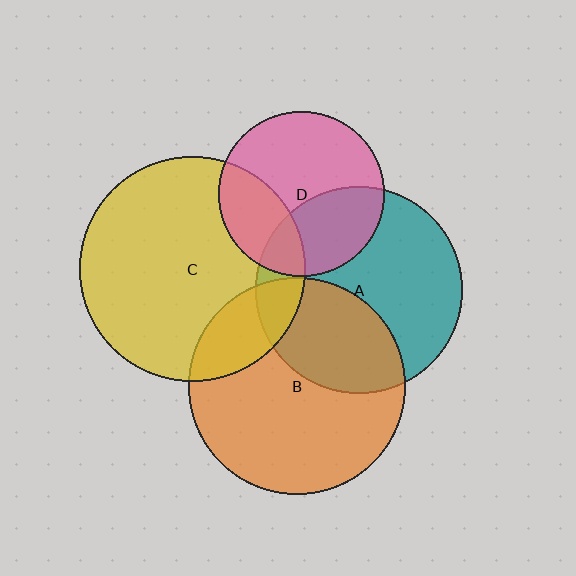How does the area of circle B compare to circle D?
Approximately 1.7 times.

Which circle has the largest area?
Circle C (yellow).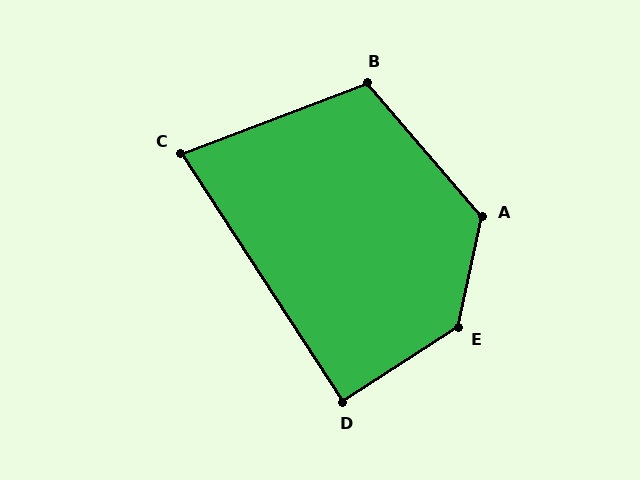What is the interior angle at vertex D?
Approximately 90 degrees (approximately right).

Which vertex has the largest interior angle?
E, at approximately 135 degrees.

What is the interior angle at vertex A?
Approximately 127 degrees (obtuse).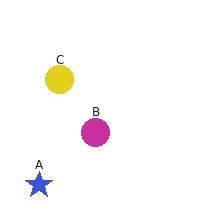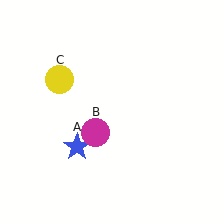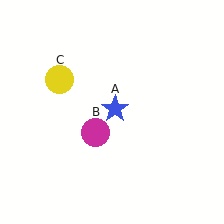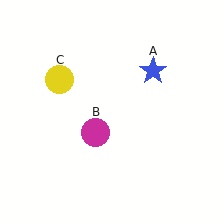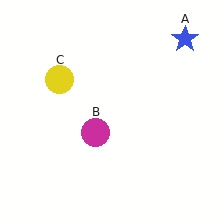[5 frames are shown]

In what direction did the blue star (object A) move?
The blue star (object A) moved up and to the right.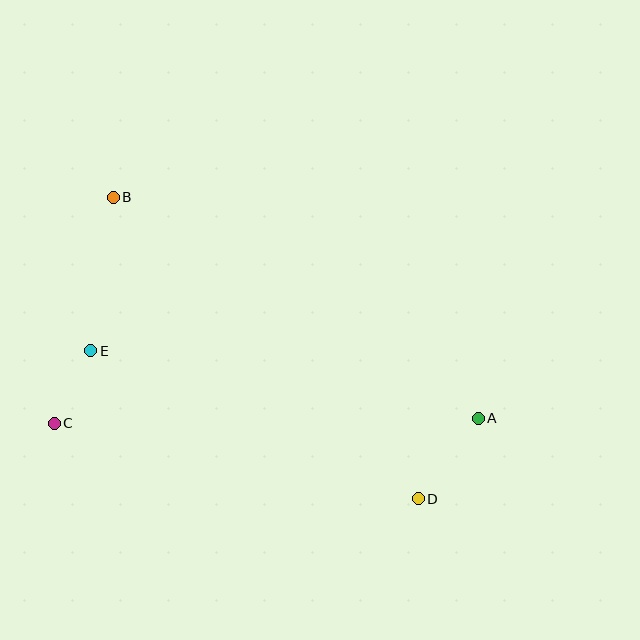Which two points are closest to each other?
Points C and E are closest to each other.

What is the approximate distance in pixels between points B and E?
The distance between B and E is approximately 155 pixels.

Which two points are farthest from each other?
Points B and D are farthest from each other.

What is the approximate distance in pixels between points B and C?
The distance between B and C is approximately 233 pixels.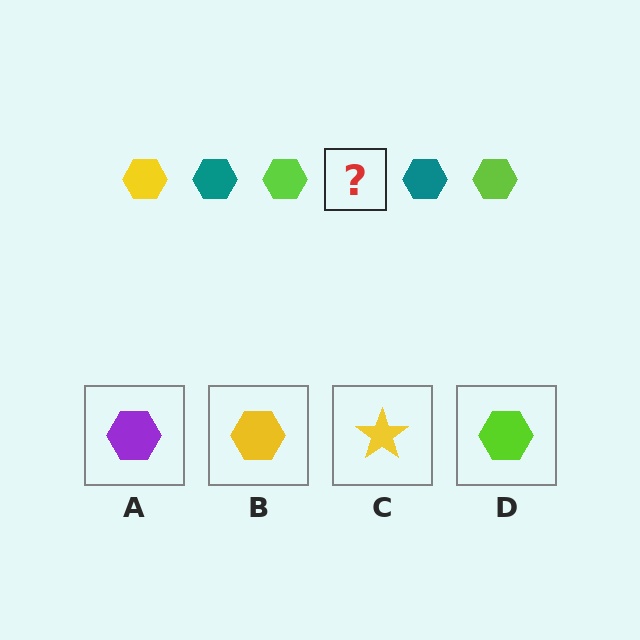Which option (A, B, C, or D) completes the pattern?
B.